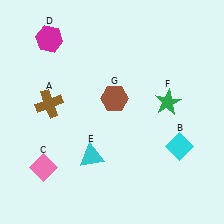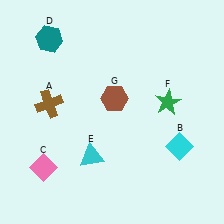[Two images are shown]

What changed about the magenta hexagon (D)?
In Image 1, D is magenta. In Image 2, it changed to teal.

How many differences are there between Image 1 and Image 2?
There is 1 difference between the two images.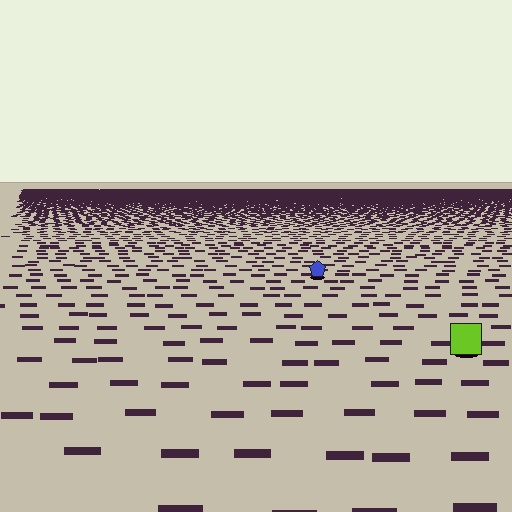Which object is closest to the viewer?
The lime square is closest. The texture marks near it are larger and more spread out.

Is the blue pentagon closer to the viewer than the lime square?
No. The lime square is closer — you can tell from the texture gradient: the ground texture is coarser near it.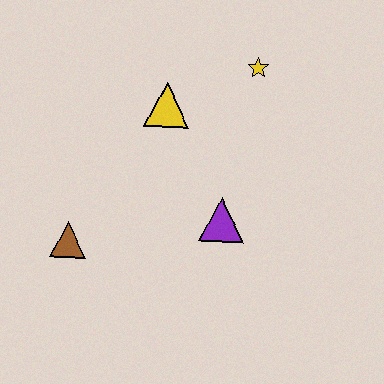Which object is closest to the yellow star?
The yellow triangle is closest to the yellow star.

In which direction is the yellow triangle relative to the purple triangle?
The yellow triangle is above the purple triangle.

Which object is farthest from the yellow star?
The brown triangle is farthest from the yellow star.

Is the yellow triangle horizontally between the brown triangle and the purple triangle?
Yes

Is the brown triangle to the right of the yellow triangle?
No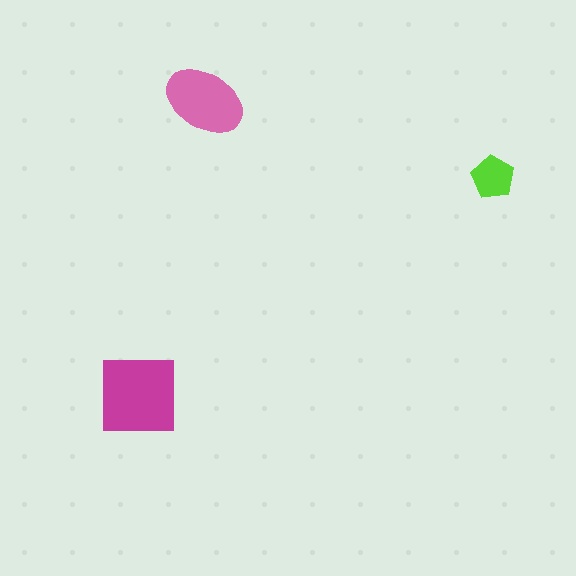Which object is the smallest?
The lime pentagon.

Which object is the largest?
The magenta square.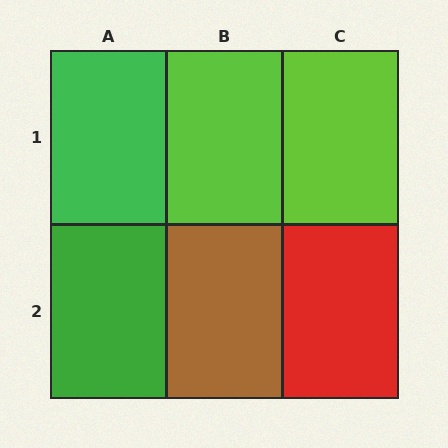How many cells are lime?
2 cells are lime.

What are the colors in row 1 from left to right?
Green, lime, lime.